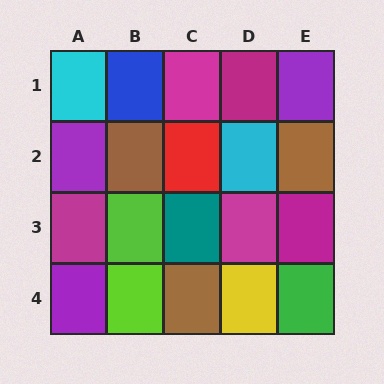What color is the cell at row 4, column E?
Green.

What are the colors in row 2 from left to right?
Purple, brown, red, cyan, brown.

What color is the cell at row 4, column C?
Brown.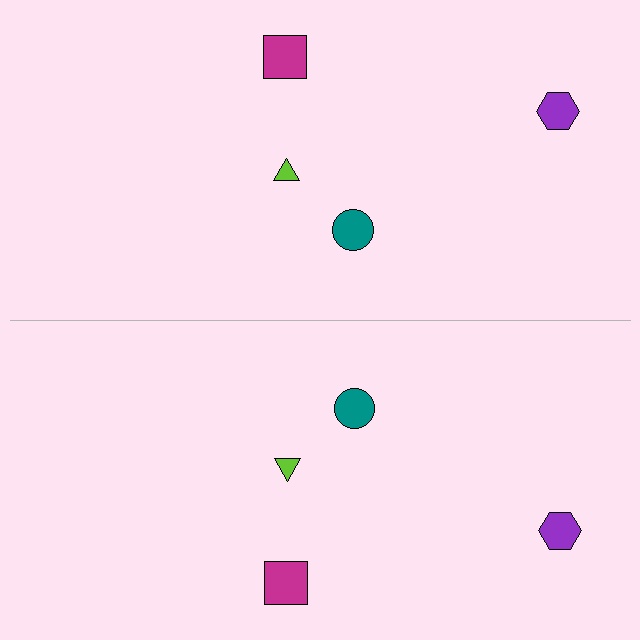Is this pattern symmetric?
Yes, this pattern has bilateral (reflection) symmetry.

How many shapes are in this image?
There are 8 shapes in this image.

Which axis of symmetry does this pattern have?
The pattern has a horizontal axis of symmetry running through the center of the image.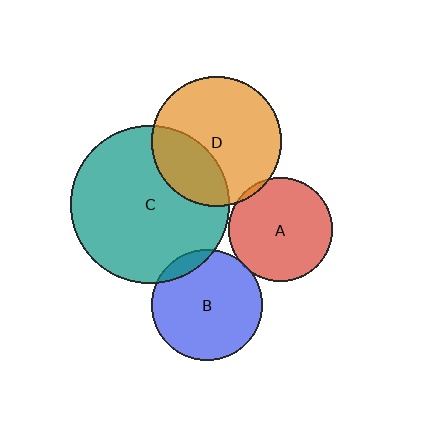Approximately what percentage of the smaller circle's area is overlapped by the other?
Approximately 5%.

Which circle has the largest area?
Circle C (teal).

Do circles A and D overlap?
Yes.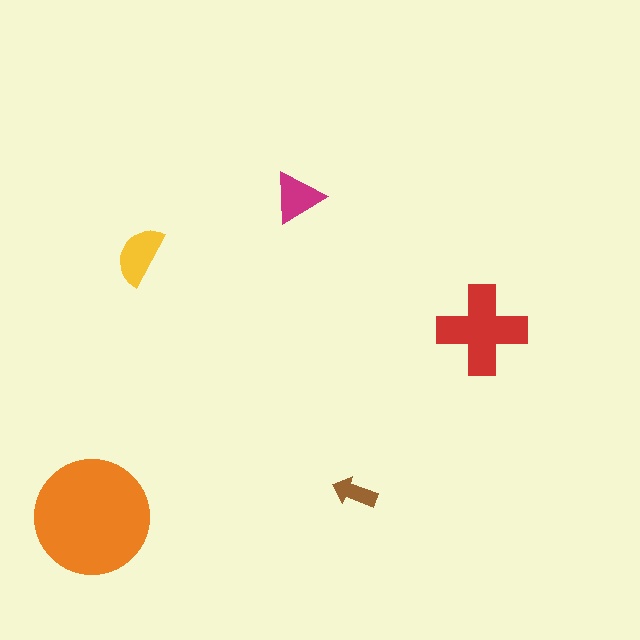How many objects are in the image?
There are 5 objects in the image.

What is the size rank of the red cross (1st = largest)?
2nd.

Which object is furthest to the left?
The orange circle is leftmost.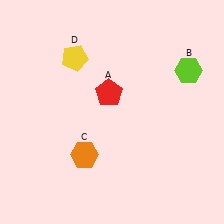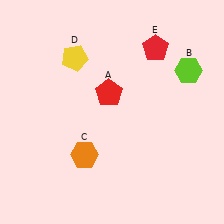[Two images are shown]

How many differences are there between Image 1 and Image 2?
There is 1 difference between the two images.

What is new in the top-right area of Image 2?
A red pentagon (E) was added in the top-right area of Image 2.